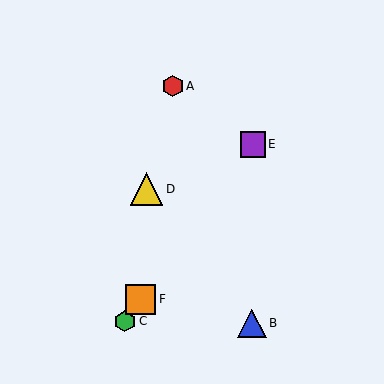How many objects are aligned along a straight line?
3 objects (C, E, F) are aligned along a straight line.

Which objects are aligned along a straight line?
Objects C, E, F are aligned along a straight line.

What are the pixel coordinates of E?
Object E is at (253, 144).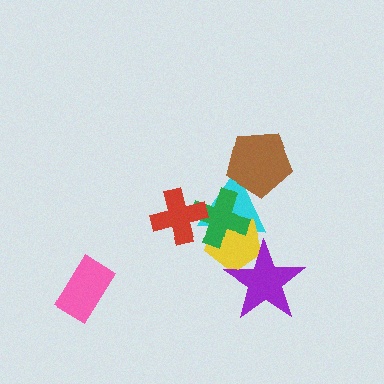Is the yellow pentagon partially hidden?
Yes, it is partially covered by another shape.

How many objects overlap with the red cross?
2 objects overlap with the red cross.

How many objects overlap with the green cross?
3 objects overlap with the green cross.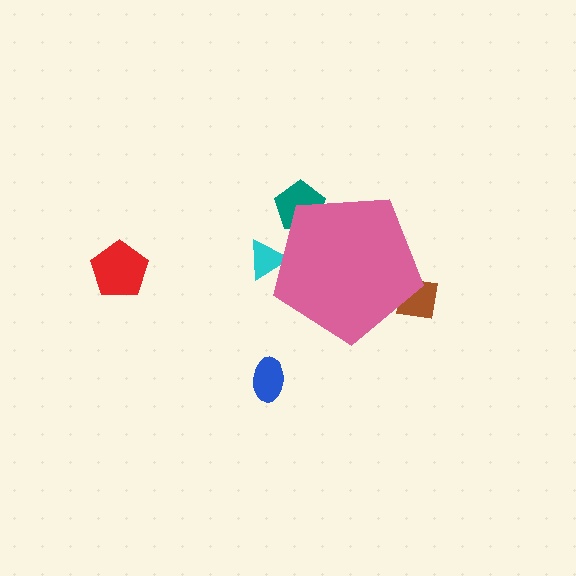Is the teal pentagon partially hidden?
Yes, the teal pentagon is partially hidden behind the pink pentagon.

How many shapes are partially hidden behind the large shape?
3 shapes are partially hidden.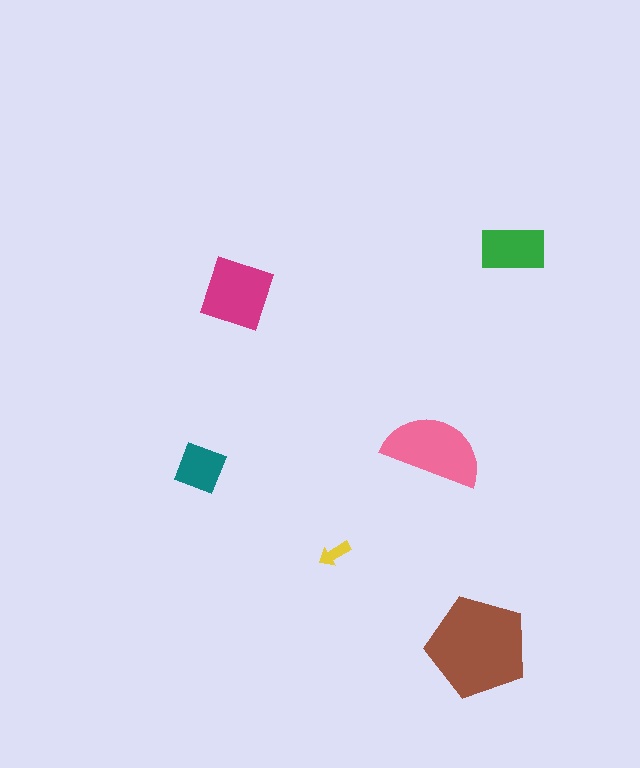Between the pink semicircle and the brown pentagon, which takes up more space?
The brown pentagon.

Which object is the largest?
The brown pentagon.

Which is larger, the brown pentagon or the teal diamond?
The brown pentagon.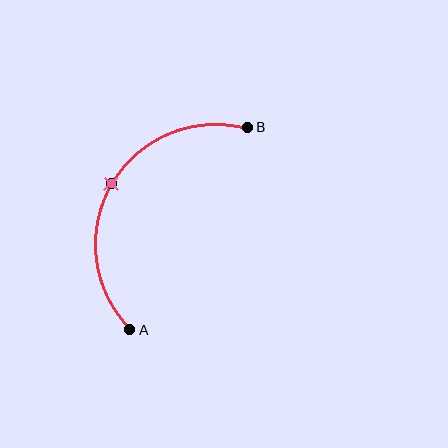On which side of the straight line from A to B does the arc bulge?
The arc bulges to the left of the straight line connecting A and B.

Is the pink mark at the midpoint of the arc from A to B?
Yes. The pink mark lies on the arc at equal arc-length from both A and B — it is the arc midpoint.